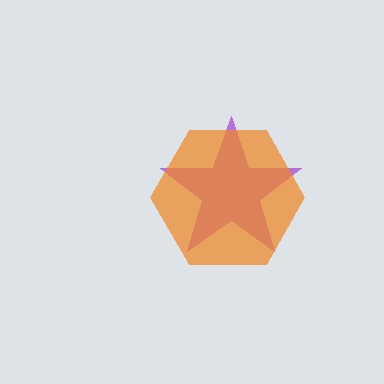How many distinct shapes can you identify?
There are 2 distinct shapes: a purple star, an orange hexagon.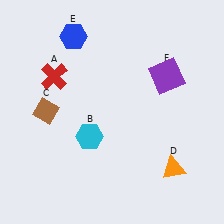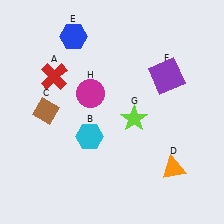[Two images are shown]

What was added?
A lime star (G), a magenta circle (H) were added in Image 2.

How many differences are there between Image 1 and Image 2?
There are 2 differences between the two images.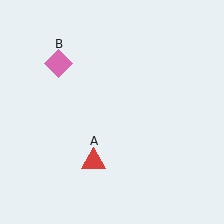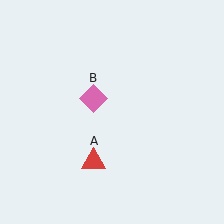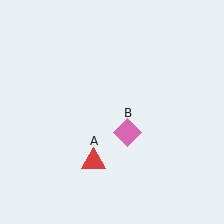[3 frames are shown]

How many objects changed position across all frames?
1 object changed position: pink diamond (object B).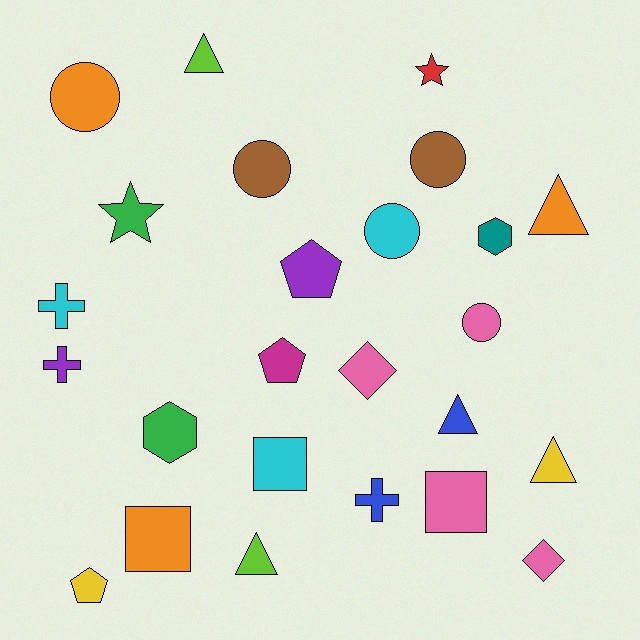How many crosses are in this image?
There are 3 crosses.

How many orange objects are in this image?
There are 3 orange objects.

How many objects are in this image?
There are 25 objects.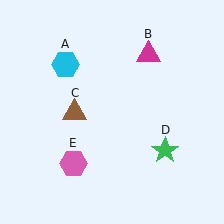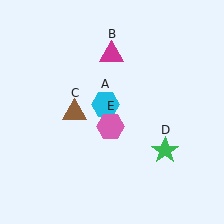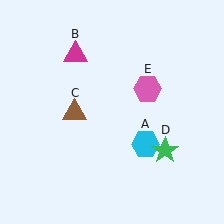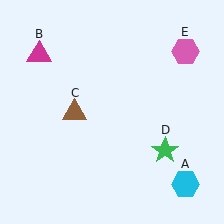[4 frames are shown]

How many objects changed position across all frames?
3 objects changed position: cyan hexagon (object A), magenta triangle (object B), pink hexagon (object E).